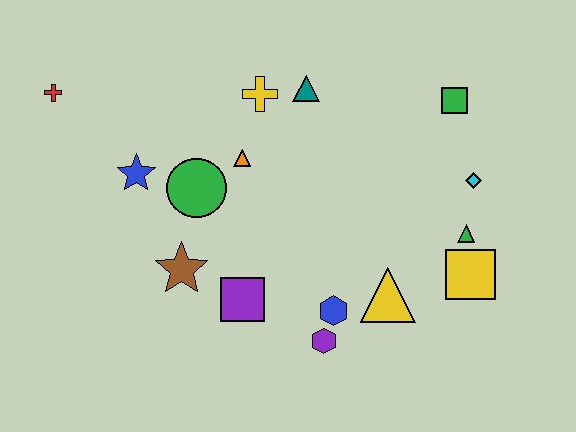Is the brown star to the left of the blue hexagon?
Yes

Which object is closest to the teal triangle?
The yellow cross is closest to the teal triangle.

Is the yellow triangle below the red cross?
Yes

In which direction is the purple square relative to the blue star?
The purple square is below the blue star.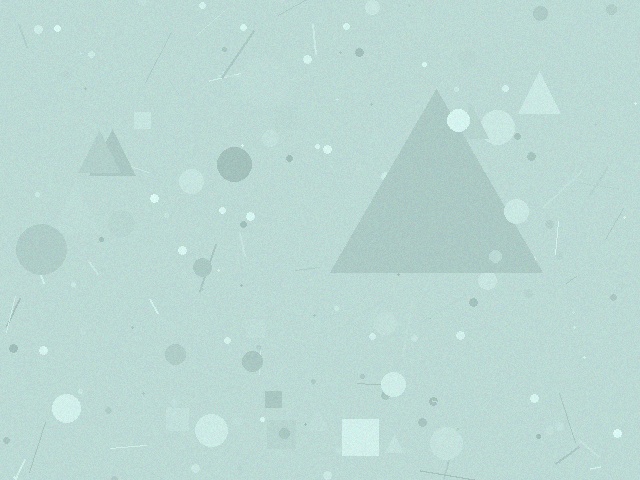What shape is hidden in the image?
A triangle is hidden in the image.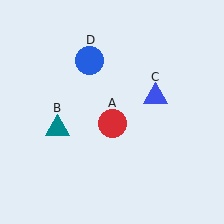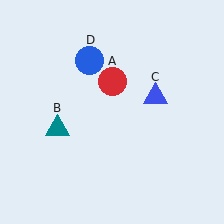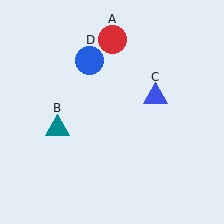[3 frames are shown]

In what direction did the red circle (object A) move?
The red circle (object A) moved up.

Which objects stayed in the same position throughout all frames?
Teal triangle (object B) and blue triangle (object C) and blue circle (object D) remained stationary.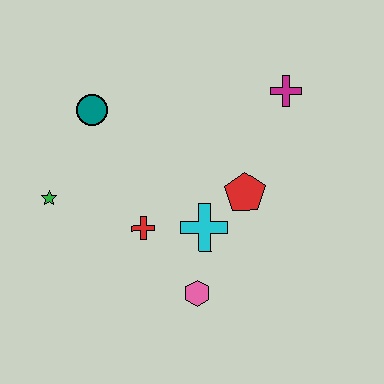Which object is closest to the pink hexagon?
The cyan cross is closest to the pink hexagon.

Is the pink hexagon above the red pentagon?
No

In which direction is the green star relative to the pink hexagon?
The green star is to the left of the pink hexagon.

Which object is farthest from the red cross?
The magenta cross is farthest from the red cross.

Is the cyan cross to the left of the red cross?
No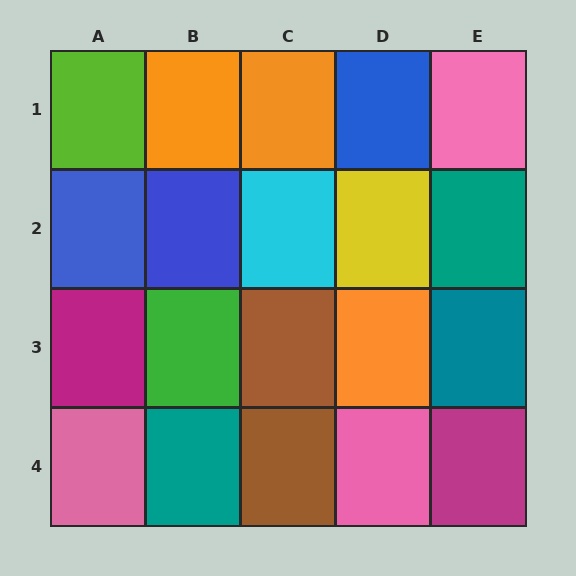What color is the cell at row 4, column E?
Magenta.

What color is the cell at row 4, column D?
Pink.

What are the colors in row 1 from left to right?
Lime, orange, orange, blue, pink.